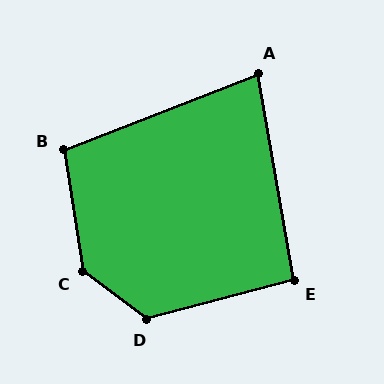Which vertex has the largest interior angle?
C, at approximately 136 degrees.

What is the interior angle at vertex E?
Approximately 95 degrees (approximately right).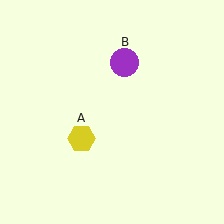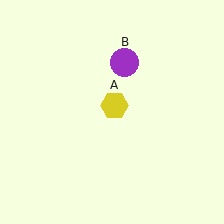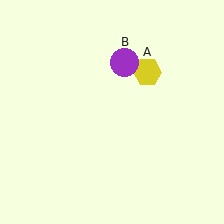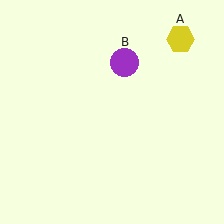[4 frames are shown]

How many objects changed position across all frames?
1 object changed position: yellow hexagon (object A).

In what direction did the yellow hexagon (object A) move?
The yellow hexagon (object A) moved up and to the right.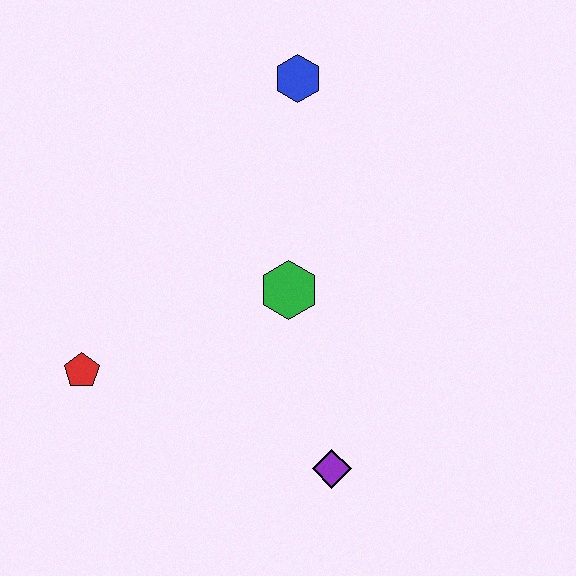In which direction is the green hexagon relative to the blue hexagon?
The green hexagon is below the blue hexagon.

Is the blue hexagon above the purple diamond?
Yes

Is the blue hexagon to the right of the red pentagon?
Yes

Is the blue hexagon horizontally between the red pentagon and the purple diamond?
Yes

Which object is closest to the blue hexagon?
The green hexagon is closest to the blue hexagon.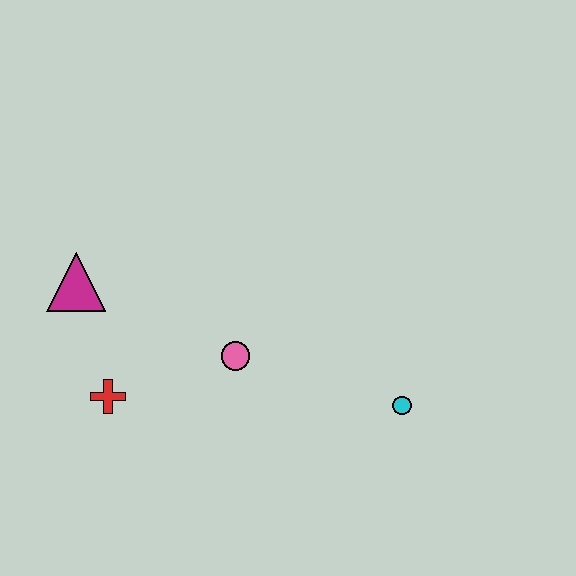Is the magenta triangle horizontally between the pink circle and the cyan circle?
No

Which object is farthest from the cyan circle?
The magenta triangle is farthest from the cyan circle.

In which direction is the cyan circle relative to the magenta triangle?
The cyan circle is to the right of the magenta triangle.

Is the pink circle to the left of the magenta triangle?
No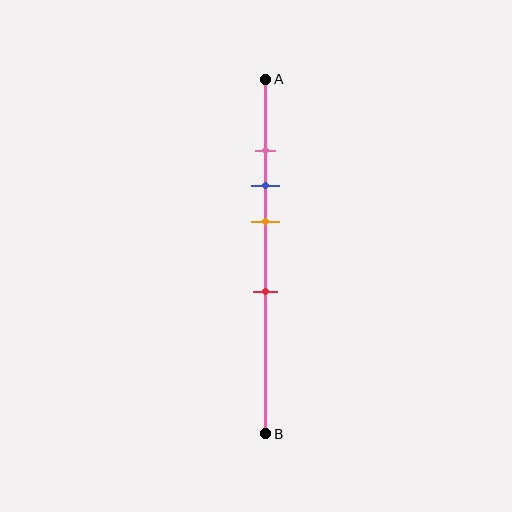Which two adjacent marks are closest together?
The pink and blue marks are the closest adjacent pair.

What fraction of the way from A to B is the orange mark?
The orange mark is approximately 40% (0.4) of the way from A to B.